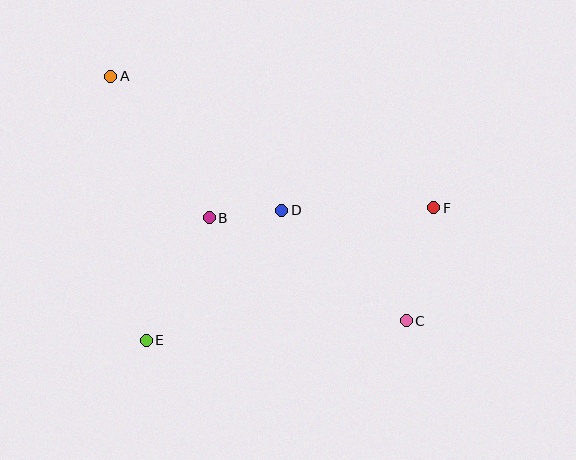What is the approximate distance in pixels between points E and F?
The distance between E and F is approximately 317 pixels.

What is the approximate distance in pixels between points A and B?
The distance between A and B is approximately 173 pixels.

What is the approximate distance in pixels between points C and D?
The distance between C and D is approximately 166 pixels.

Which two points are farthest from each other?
Points A and C are farthest from each other.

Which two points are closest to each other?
Points B and D are closest to each other.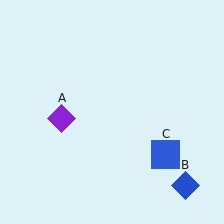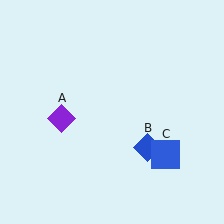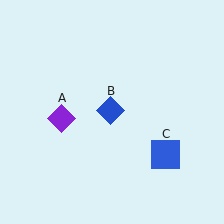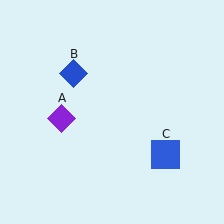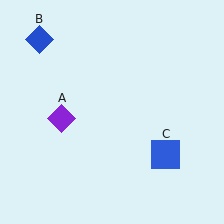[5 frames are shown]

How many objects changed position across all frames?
1 object changed position: blue diamond (object B).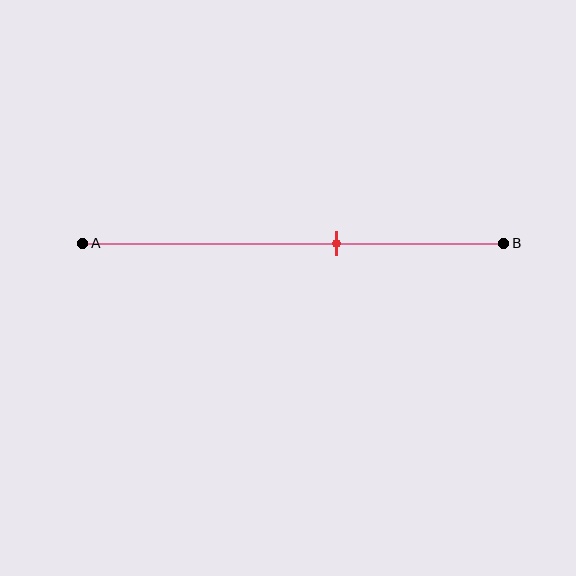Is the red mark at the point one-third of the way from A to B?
No, the mark is at about 60% from A, not at the 33% one-third point.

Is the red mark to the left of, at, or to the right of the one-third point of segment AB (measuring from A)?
The red mark is to the right of the one-third point of segment AB.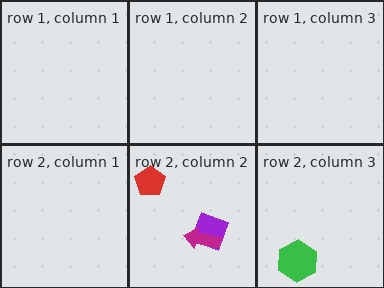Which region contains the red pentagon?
The row 2, column 2 region.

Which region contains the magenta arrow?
The row 2, column 2 region.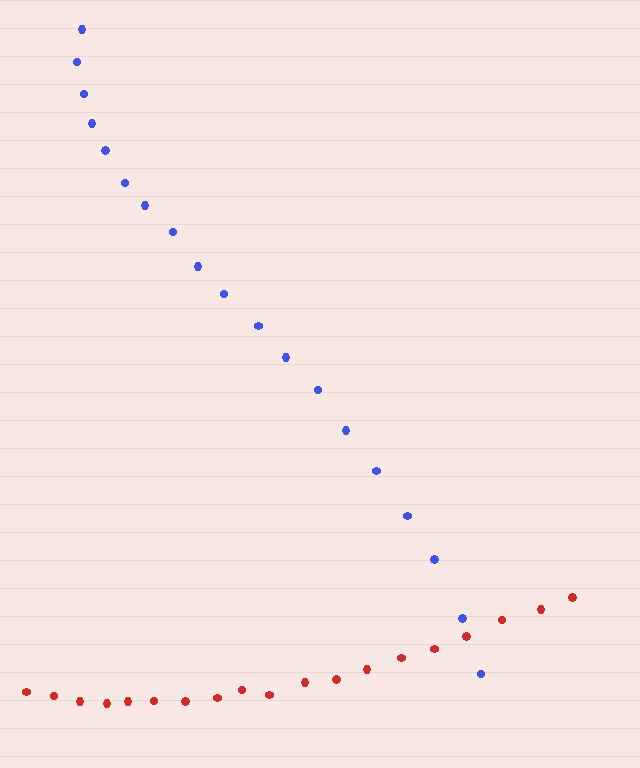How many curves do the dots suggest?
There are 2 distinct paths.